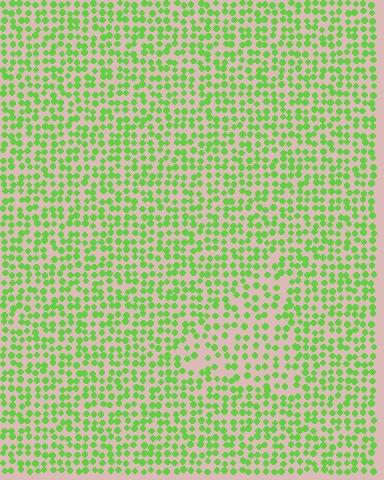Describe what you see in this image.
The image contains small lime elements arranged at two different densities. A triangle-shaped region is visible where the elements are less densely packed than the surrounding area.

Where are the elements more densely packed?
The elements are more densely packed outside the triangle boundary.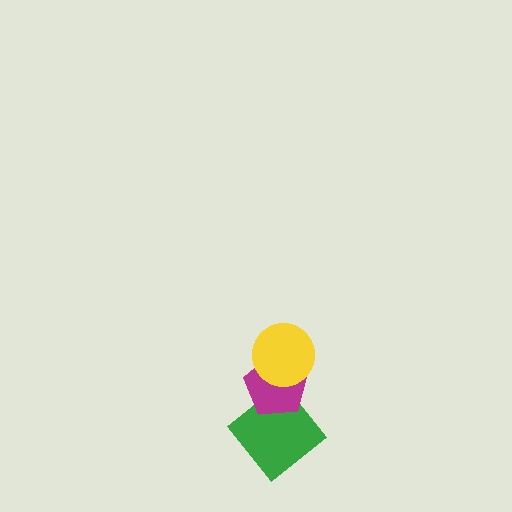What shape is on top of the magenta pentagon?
The yellow circle is on top of the magenta pentagon.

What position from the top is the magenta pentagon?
The magenta pentagon is 2nd from the top.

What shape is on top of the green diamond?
The magenta pentagon is on top of the green diamond.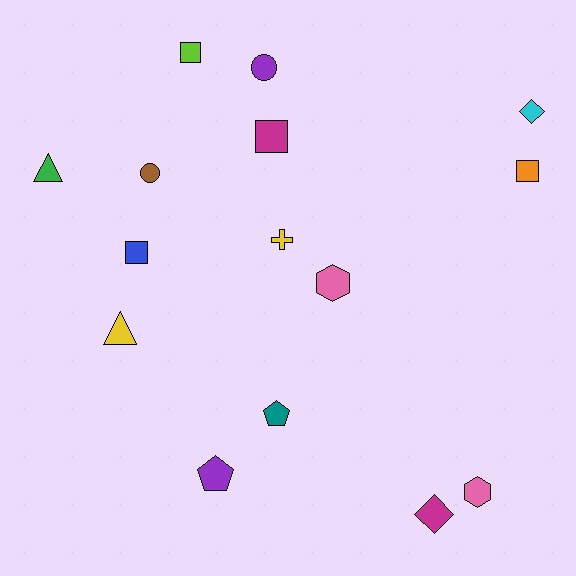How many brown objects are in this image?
There is 1 brown object.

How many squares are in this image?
There are 4 squares.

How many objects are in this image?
There are 15 objects.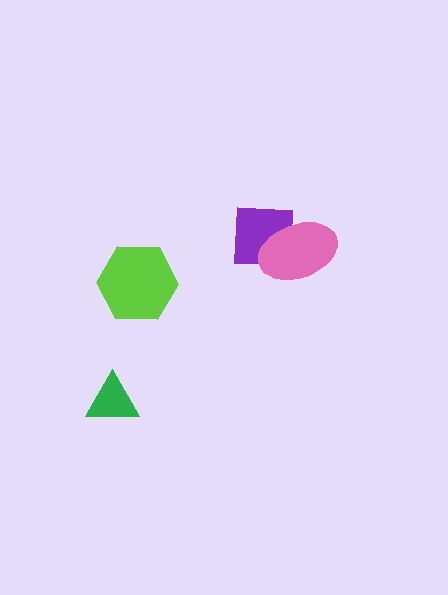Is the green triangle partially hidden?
No, no other shape covers it.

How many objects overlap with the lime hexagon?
0 objects overlap with the lime hexagon.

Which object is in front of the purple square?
The pink ellipse is in front of the purple square.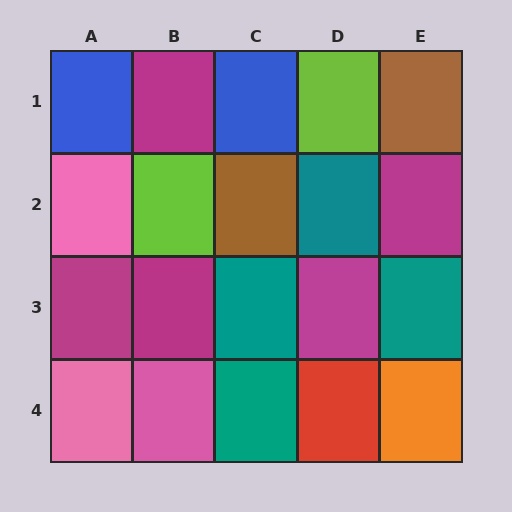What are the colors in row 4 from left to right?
Pink, pink, teal, red, orange.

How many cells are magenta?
5 cells are magenta.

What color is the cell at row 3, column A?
Magenta.